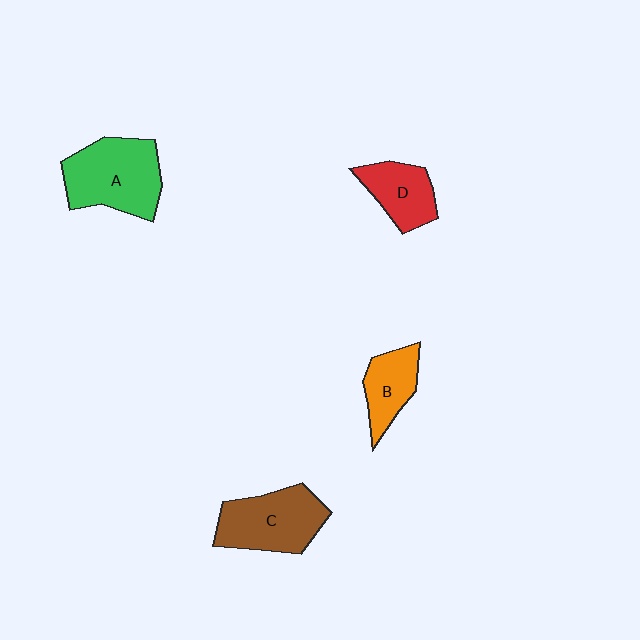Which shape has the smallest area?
Shape B (orange).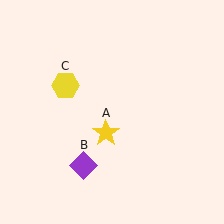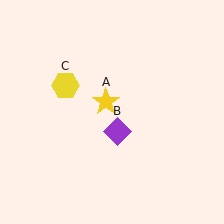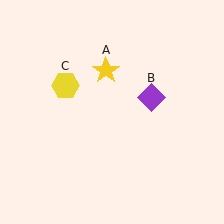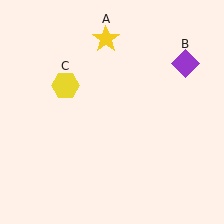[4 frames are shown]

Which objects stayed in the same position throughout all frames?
Yellow hexagon (object C) remained stationary.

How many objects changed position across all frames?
2 objects changed position: yellow star (object A), purple diamond (object B).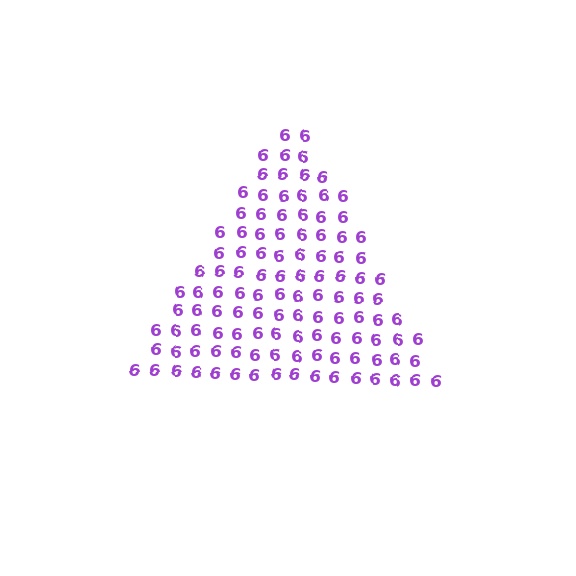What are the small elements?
The small elements are digit 6's.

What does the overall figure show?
The overall figure shows a triangle.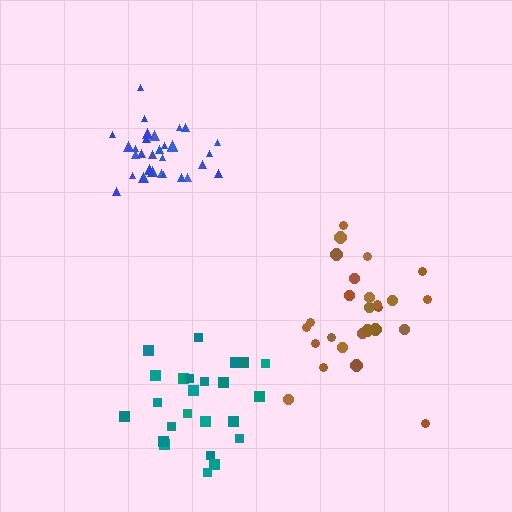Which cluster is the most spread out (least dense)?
Brown.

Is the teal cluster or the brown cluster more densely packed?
Teal.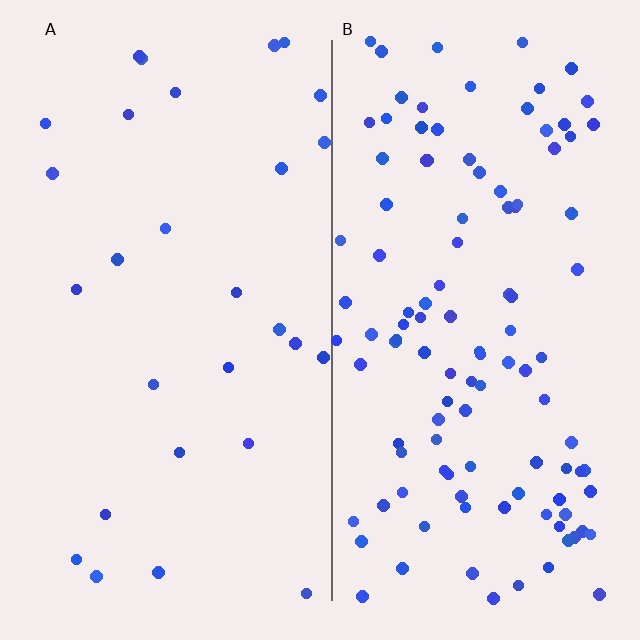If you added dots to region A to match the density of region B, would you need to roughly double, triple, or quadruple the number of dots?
Approximately quadruple.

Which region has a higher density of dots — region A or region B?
B (the right).